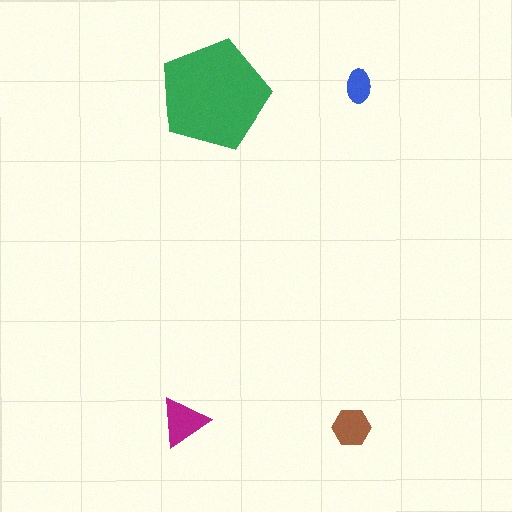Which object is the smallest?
The blue ellipse.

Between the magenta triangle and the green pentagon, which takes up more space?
The green pentagon.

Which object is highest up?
The blue ellipse is topmost.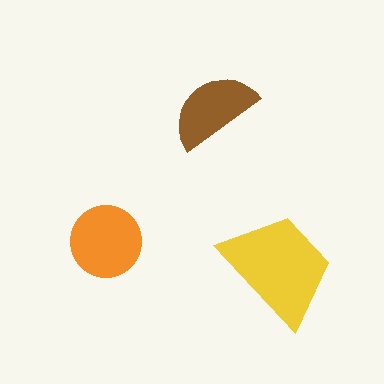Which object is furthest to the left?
The orange circle is leftmost.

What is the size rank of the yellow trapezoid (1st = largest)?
1st.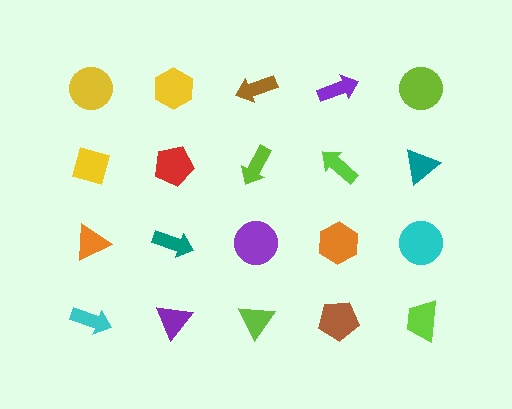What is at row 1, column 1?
A yellow circle.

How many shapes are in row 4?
5 shapes.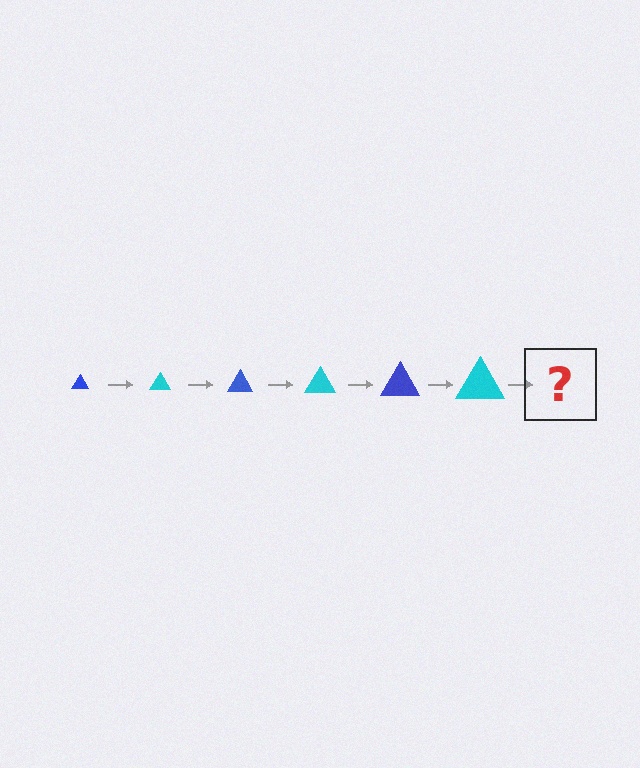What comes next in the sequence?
The next element should be a blue triangle, larger than the previous one.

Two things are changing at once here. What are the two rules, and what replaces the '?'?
The two rules are that the triangle grows larger each step and the color cycles through blue and cyan. The '?' should be a blue triangle, larger than the previous one.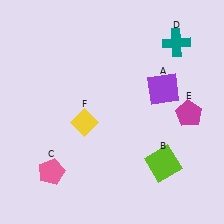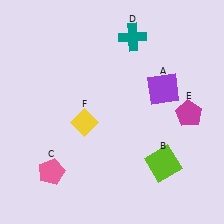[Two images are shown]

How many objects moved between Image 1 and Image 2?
1 object moved between the two images.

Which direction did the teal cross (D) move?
The teal cross (D) moved left.